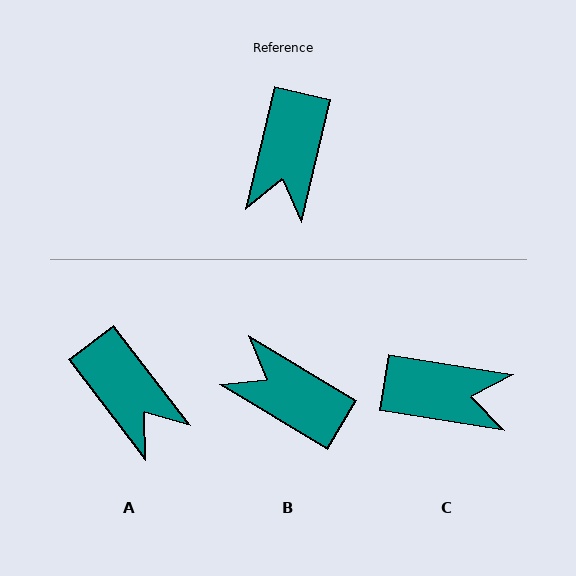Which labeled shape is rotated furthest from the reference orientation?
B, about 108 degrees away.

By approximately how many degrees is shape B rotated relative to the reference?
Approximately 108 degrees clockwise.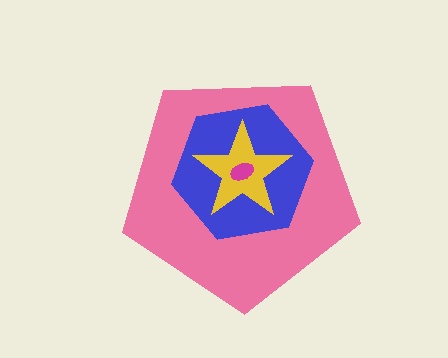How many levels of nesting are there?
4.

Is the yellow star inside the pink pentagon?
Yes.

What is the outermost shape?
The pink pentagon.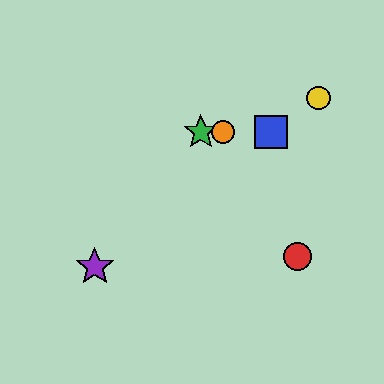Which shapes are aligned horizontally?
The blue square, the green star, the orange circle are aligned horizontally.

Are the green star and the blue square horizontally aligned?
Yes, both are at y≈132.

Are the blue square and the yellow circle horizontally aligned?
No, the blue square is at y≈132 and the yellow circle is at y≈98.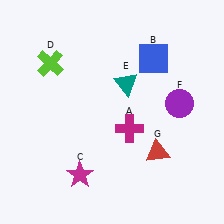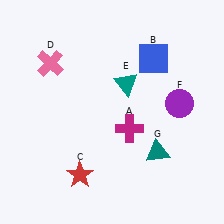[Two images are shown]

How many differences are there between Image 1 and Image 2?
There are 3 differences between the two images.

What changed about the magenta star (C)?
In Image 1, C is magenta. In Image 2, it changed to red.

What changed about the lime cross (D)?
In Image 1, D is lime. In Image 2, it changed to pink.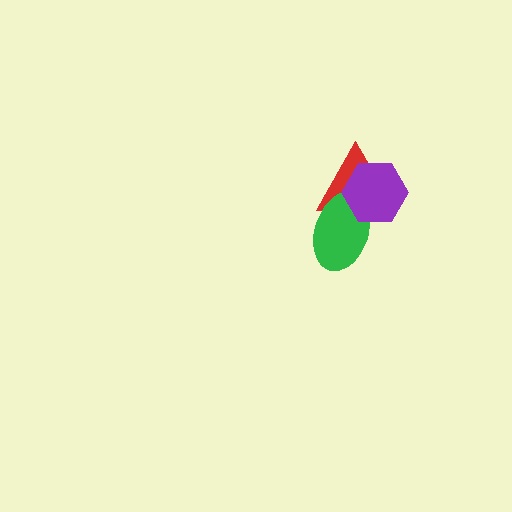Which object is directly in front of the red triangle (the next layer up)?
The green ellipse is directly in front of the red triangle.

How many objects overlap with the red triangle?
2 objects overlap with the red triangle.